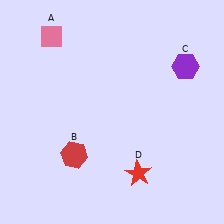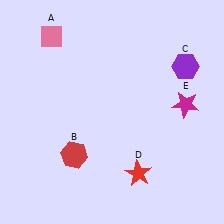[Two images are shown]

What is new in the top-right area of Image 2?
A magenta star (E) was added in the top-right area of Image 2.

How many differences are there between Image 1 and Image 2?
There is 1 difference between the two images.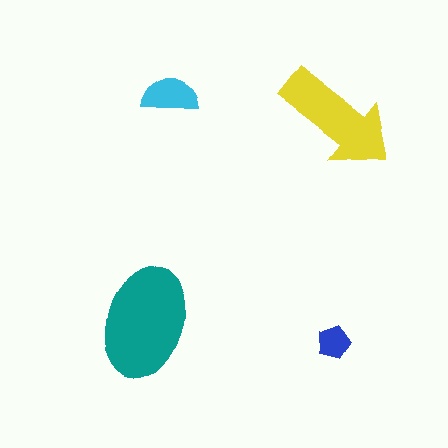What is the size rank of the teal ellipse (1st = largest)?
1st.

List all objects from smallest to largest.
The blue pentagon, the cyan semicircle, the yellow arrow, the teal ellipse.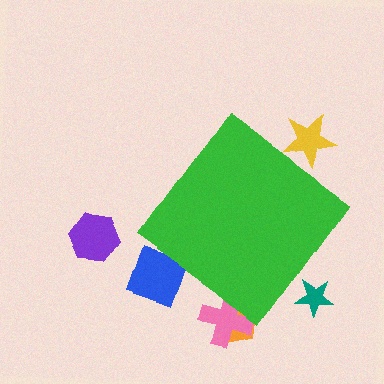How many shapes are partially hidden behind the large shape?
5 shapes are partially hidden.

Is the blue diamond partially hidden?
Yes, the blue diamond is partially hidden behind the green diamond.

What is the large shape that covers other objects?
A green diamond.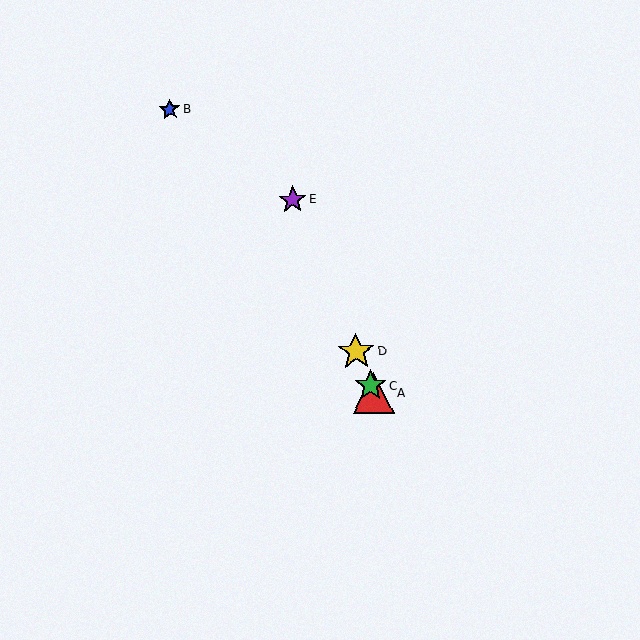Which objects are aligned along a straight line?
Objects A, C, D, E are aligned along a straight line.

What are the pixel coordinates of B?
Object B is at (170, 109).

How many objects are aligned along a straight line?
4 objects (A, C, D, E) are aligned along a straight line.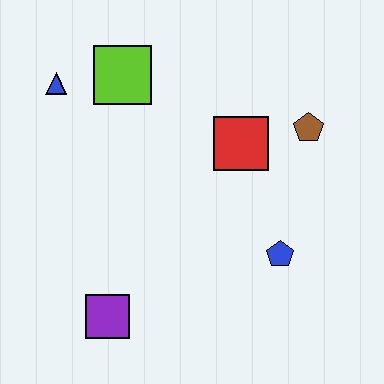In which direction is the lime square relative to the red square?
The lime square is to the left of the red square.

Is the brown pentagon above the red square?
Yes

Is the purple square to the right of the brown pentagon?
No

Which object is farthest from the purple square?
The brown pentagon is farthest from the purple square.